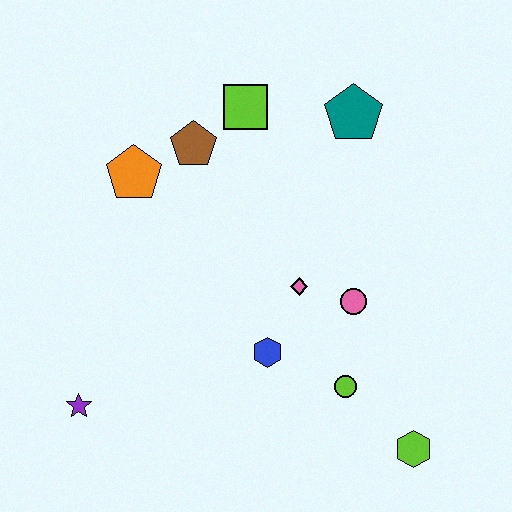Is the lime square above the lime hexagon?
Yes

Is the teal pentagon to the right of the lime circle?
Yes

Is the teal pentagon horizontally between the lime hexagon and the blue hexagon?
Yes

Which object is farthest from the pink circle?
The purple star is farthest from the pink circle.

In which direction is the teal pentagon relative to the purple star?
The teal pentagon is above the purple star.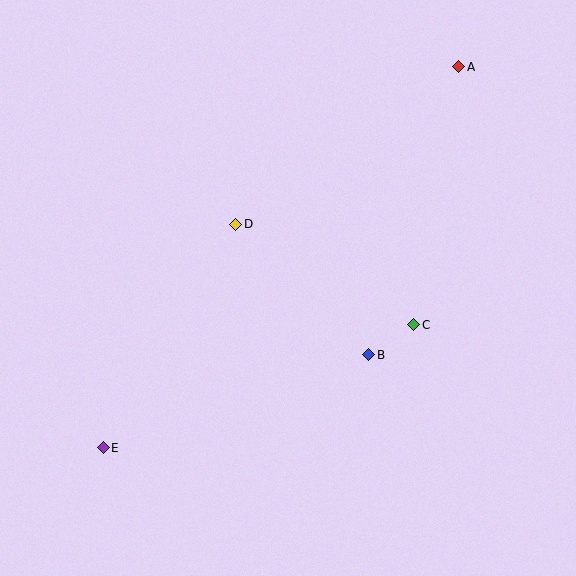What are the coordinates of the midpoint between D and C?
The midpoint between D and C is at (325, 275).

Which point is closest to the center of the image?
Point D at (236, 224) is closest to the center.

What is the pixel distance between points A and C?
The distance between A and C is 262 pixels.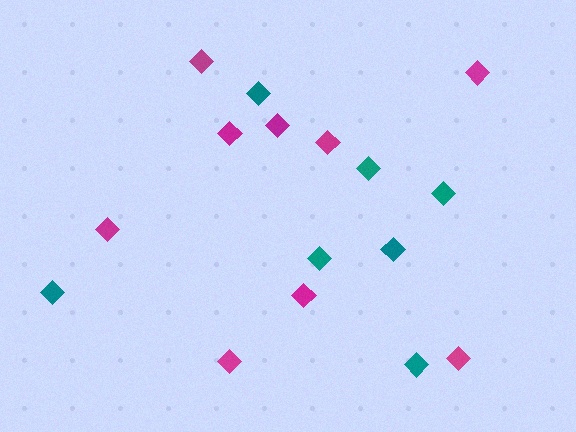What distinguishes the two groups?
There are 2 groups: one group of magenta diamonds (9) and one group of teal diamonds (7).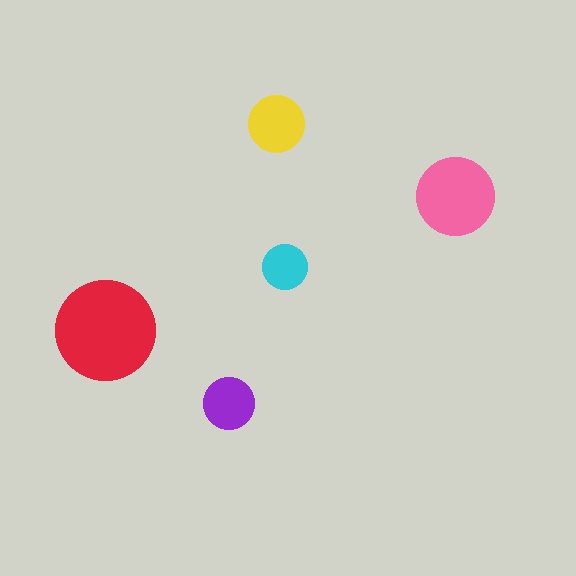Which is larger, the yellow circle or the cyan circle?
The yellow one.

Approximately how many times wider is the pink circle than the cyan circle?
About 1.5 times wider.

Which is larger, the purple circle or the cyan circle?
The purple one.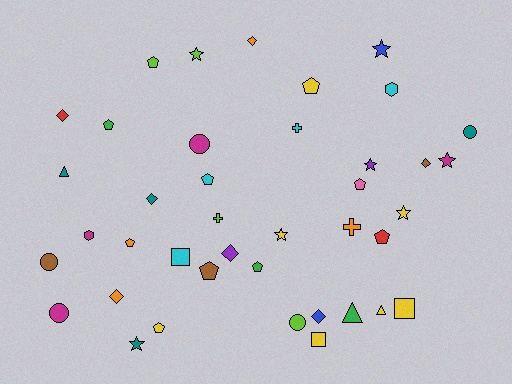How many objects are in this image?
There are 40 objects.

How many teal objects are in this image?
There are 4 teal objects.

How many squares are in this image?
There are 3 squares.